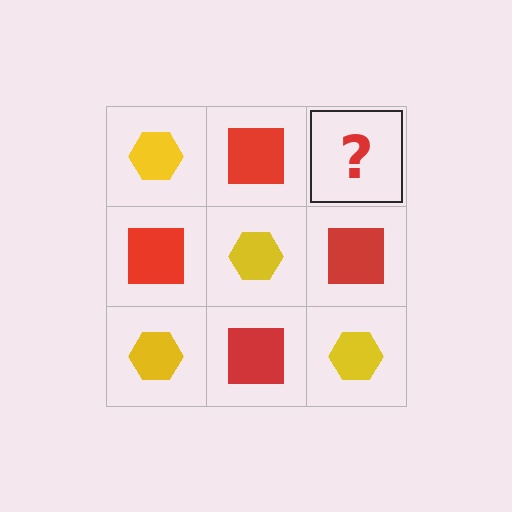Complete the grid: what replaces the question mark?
The question mark should be replaced with a yellow hexagon.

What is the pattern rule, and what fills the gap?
The rule is that it alternates yellow hexagon and red square in a checkerboard pattern. The gap should be filled with a yellow hexagon.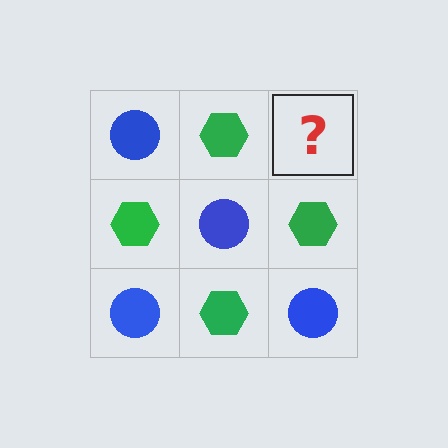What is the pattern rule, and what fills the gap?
The rule is that it alternates blue circle and green hexagon in a checkerboard pattern. The gap should be filled with a blue circle.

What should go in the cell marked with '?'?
The missing cell should contain a blue circle.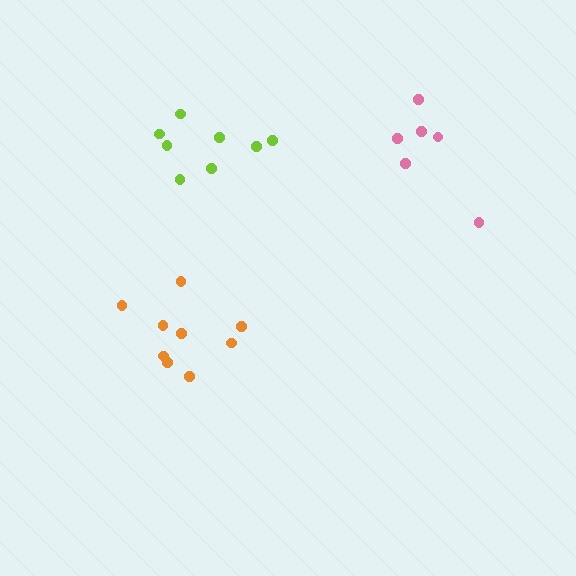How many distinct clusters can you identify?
There are 3 distinct clusters.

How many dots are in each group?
Group 1: 6 dots, Group 2: 9 dots, Group 3: 8 dots (23 total).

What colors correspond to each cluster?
The clusters are colored: pink, orange, lime.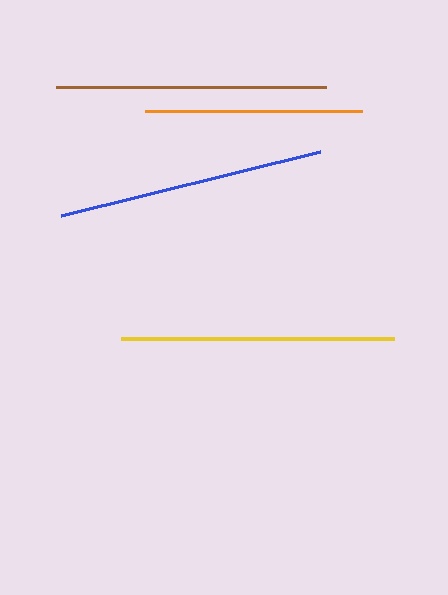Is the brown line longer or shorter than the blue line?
The brown line is longer than the blue line.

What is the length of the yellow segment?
The yellow segment is approximately 273 pixels long.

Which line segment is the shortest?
The orange line is the shortest at approximately 217 pixels.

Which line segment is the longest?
The yellow line is the longest at approximately 273 pixels.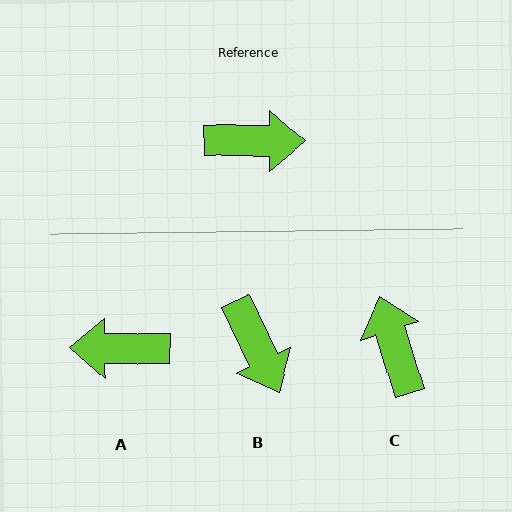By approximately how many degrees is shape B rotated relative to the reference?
Approximately 64 degrees clockwise.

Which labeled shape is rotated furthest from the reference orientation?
A, about 180 degrees away.